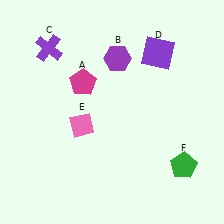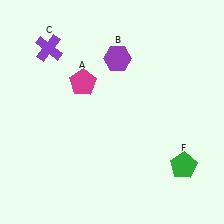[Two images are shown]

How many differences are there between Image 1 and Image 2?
There are 2 differences between the two images.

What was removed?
The pink diamond (E), the purple square (D) were removed in Image 2.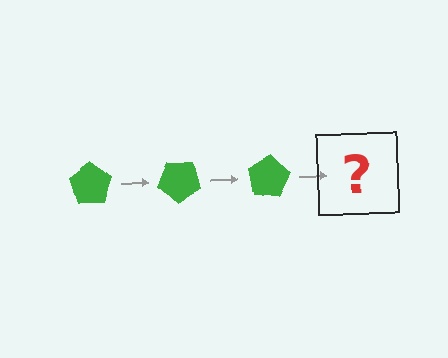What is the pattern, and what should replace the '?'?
The pattern is that the pentagon rotates 40 degrees each step. The '?' should be a green pentagon rotated 120 degrees.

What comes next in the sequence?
The next element should be a green pentagon rotated 120 degrees.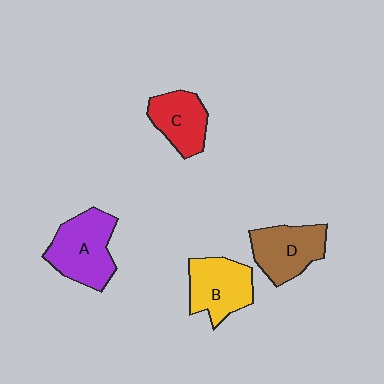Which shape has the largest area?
Shape A (purple).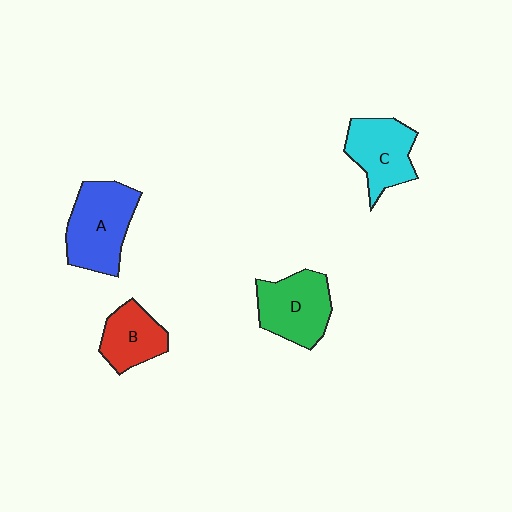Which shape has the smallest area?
Shape B (red).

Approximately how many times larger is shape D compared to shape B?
Approximately 1.4 times.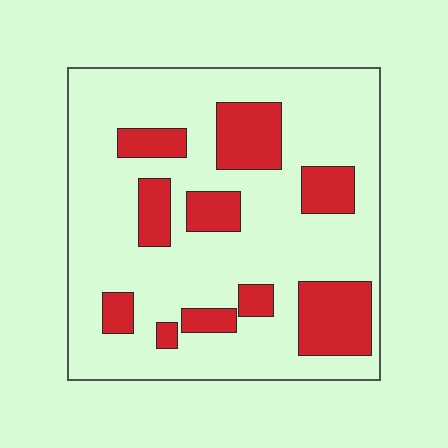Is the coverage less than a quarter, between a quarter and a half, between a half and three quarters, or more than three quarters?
Less than a quarter.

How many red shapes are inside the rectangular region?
10.